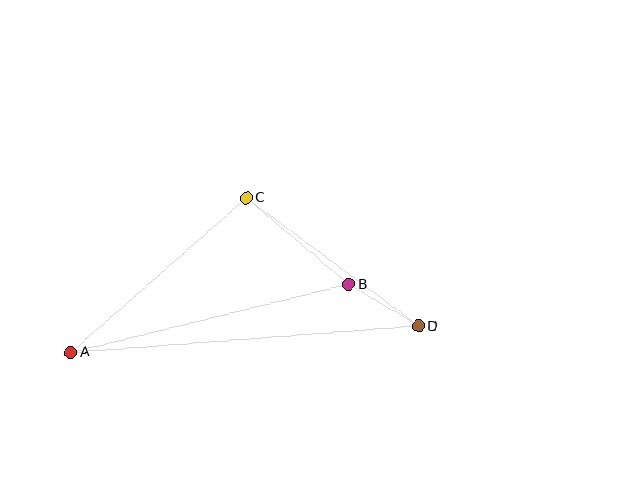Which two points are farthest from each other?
Points A and D are farthest from each other.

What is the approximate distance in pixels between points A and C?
The distance between A and C is approximately 234 pixels.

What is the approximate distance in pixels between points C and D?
The distance between C and D is approximately 215 pixels.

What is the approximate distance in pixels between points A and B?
The distance between A and B is approximately 286 pixels.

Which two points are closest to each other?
Points B and D are closest to each other.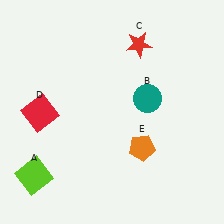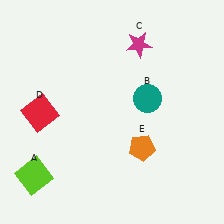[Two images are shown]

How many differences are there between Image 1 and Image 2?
There is 1 difference between the two images.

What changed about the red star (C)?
In Image 1, C is red. In Image 2, it changed to magenta.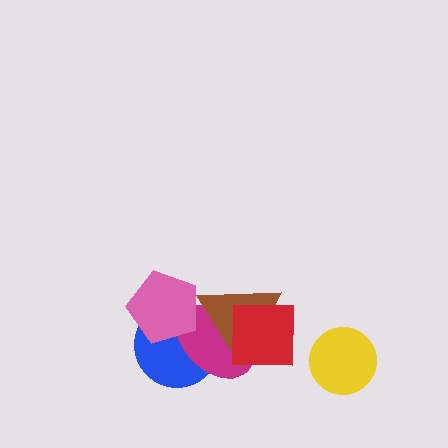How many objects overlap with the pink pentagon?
3 objects overlap with the pink pentagon.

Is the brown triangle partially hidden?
Yes, it is partially covered by another shape.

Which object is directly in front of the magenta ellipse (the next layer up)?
The pink pentagon is directly in front of the magenta ellipse.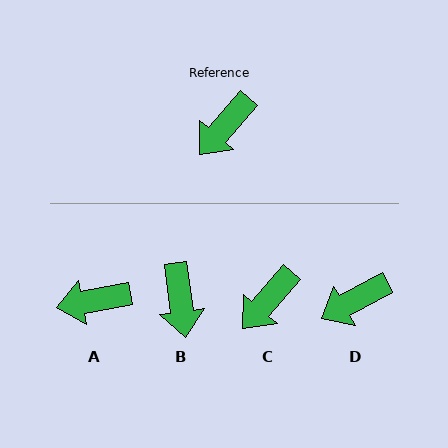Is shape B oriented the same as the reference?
No, it is off by about 48 degrees.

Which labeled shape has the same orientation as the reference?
C.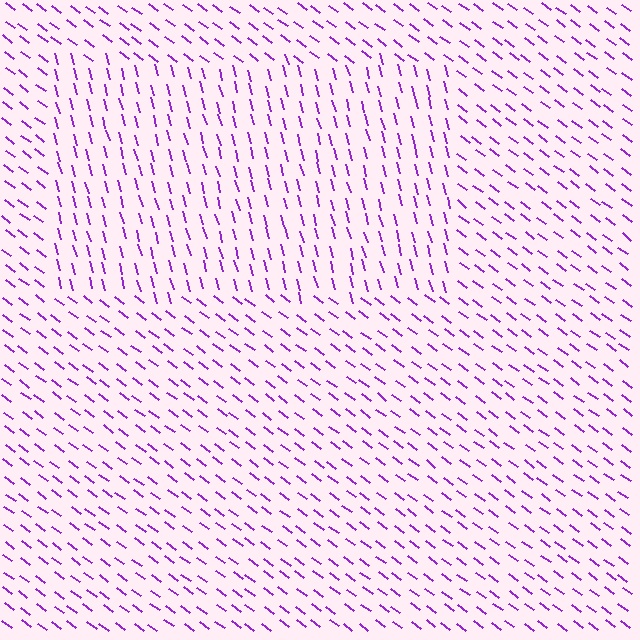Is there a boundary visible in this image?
Yes, there is a texture boundary formed by a change in line orientation.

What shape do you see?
I see a rectangle.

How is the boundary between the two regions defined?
The boundary is defined purely by a change in line orientation (approximately 39 degrees difference). All lines are the same color and thickness.